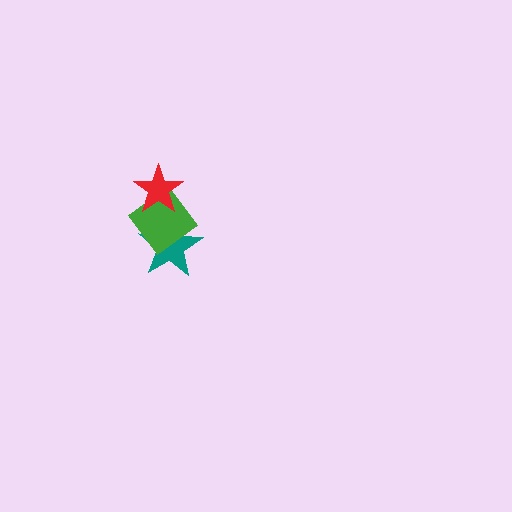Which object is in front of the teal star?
The green diamond is in front of the teal star.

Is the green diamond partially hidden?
Yes, it is partially covered by another shape.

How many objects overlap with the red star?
1 object overlaps with the red star.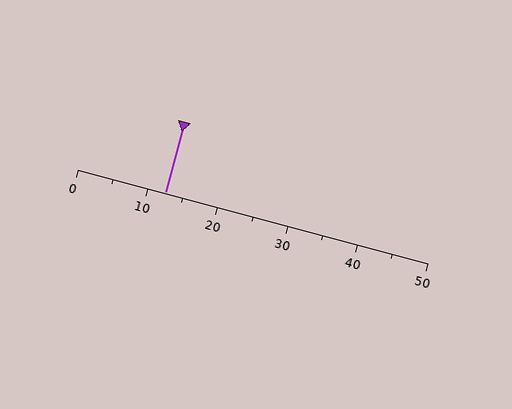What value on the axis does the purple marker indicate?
The marker indicates approximately 12.5.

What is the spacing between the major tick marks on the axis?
The major ticks are spaced 10 apart.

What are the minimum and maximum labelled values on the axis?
The axis runs from 0 to 50.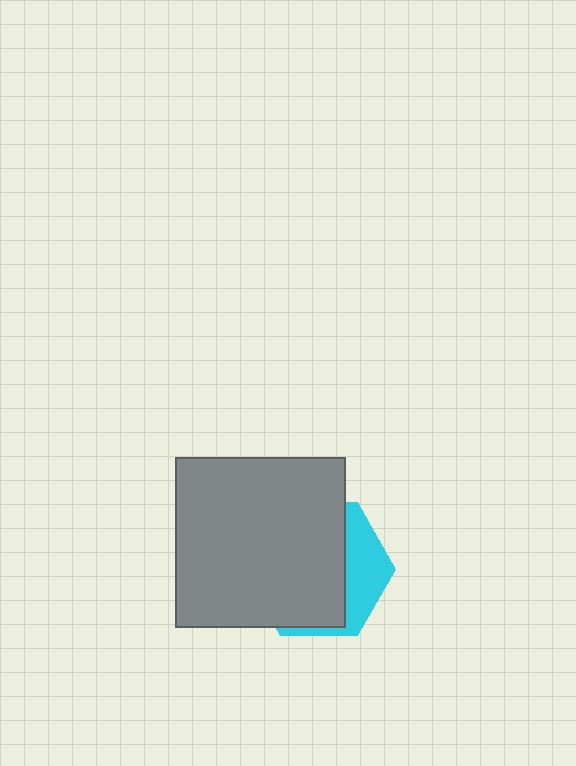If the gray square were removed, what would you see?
You would see the complete cyan hexagon.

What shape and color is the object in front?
The object in front is a gray square.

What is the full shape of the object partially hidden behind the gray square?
The partially hidden object is a cyan hexagon.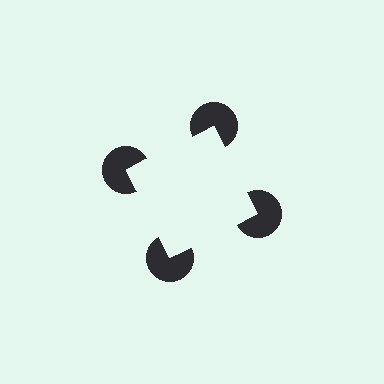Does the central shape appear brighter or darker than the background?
It typically appears slightly brighter than the background, even though no actual brightness change is drawn.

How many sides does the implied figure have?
4 sides.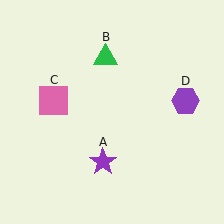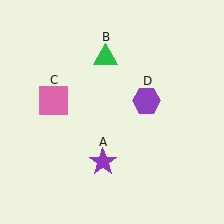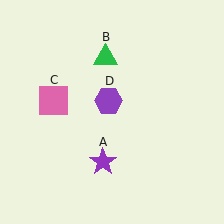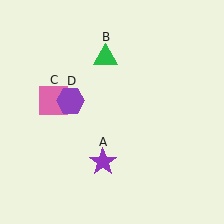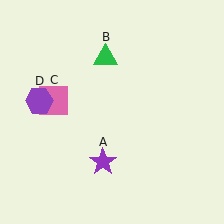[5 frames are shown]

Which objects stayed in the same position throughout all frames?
Purple star (object A) and green triangle (object B) and pink square (object C) remained stationary.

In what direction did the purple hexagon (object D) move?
The purple hexagon (object D) moved left.